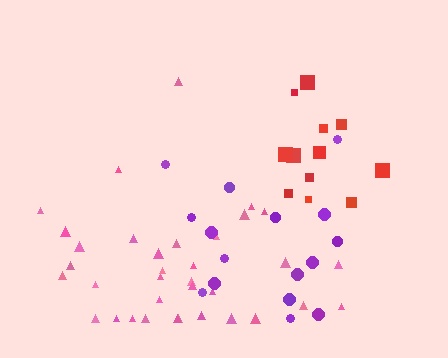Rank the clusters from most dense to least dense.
red, pink, purple.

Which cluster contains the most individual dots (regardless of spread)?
Pink (35).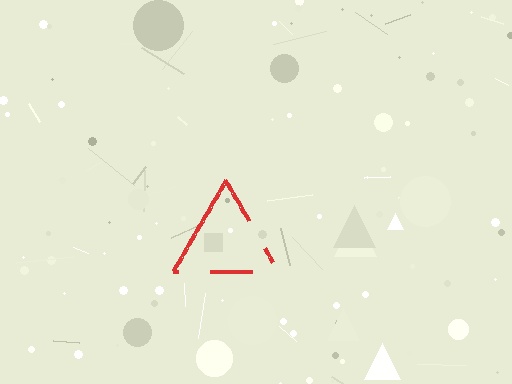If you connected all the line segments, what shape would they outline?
They would outline a triangle.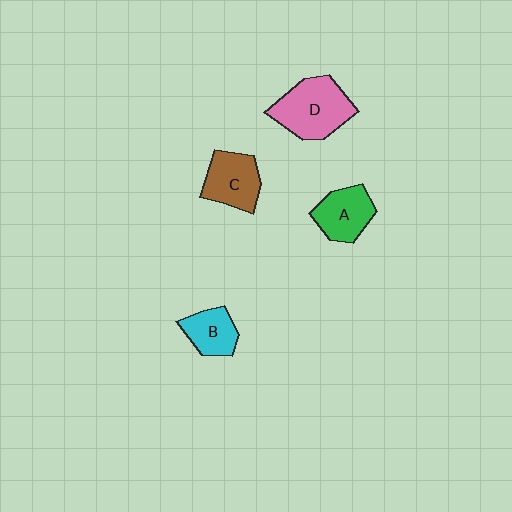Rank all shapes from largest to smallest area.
From largest to smallest: D (pink), C (brown), A (green), B (cyan).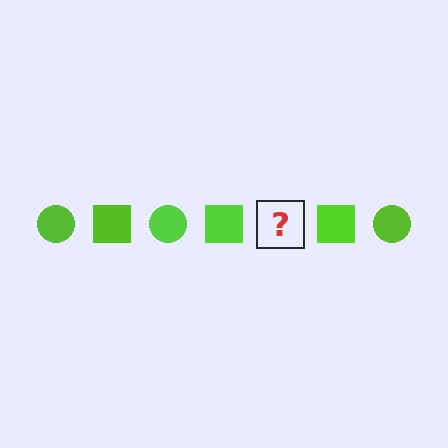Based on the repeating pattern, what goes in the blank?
The blank should be a lime circle.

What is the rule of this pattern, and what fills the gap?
The rule is that the pattern cycles through circle, square shapes in lime. The gap should be filled with a lime circle.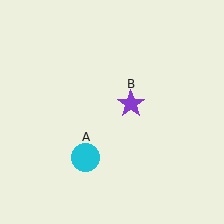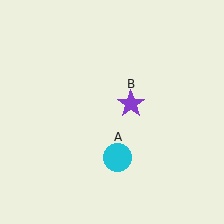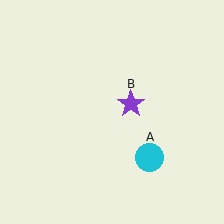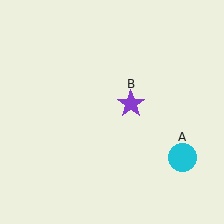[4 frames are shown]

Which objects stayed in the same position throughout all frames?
Purple star (object B) remained stationary.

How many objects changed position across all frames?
1 object changed position: cyan circle (object A).